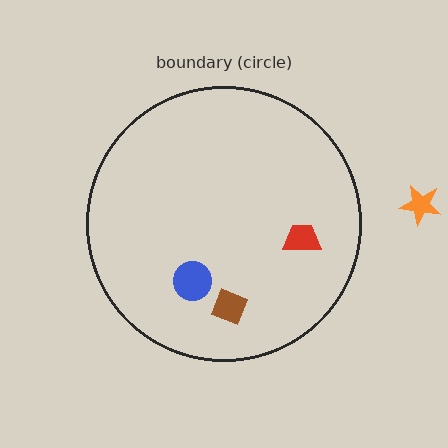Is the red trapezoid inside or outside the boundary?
Inside.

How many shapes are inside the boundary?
3 inside, 1 outside.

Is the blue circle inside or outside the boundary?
Inside.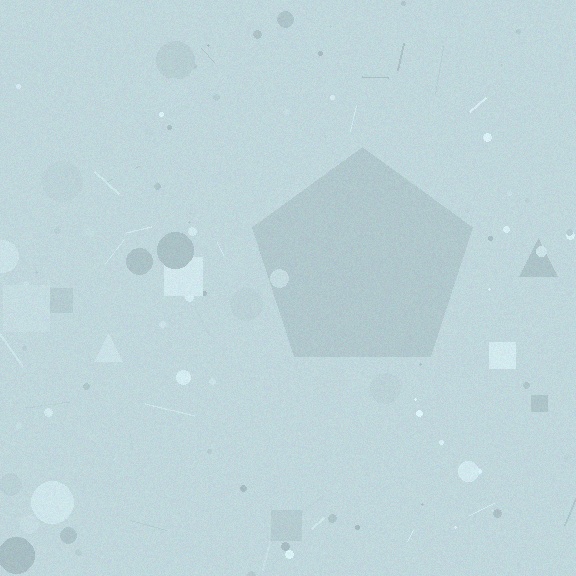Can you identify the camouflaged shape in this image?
The camouflaged shape is a pentagon.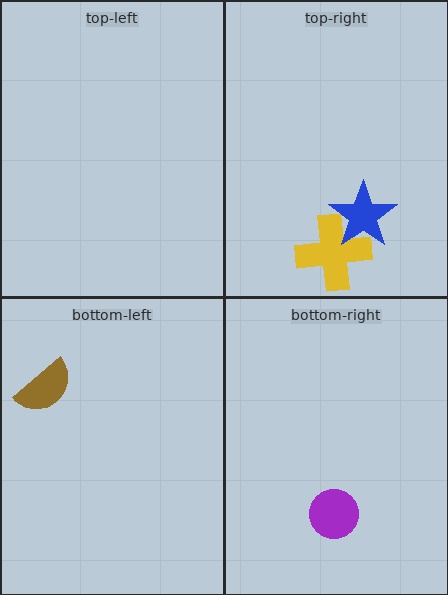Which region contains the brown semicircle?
The bottom-left region.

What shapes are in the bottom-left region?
The brown semicircle.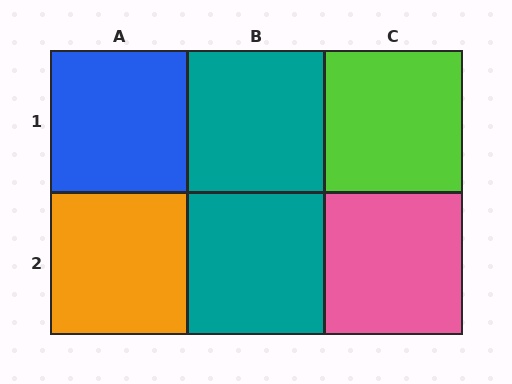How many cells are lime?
1 cell is lime.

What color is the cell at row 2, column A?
Orange.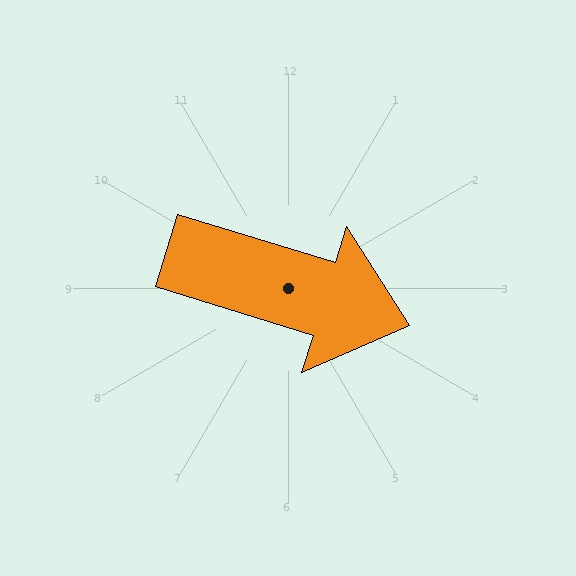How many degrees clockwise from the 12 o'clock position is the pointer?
Approximately 107 degrees.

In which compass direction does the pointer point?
East.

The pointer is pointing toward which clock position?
Roughly 4 o'clock.